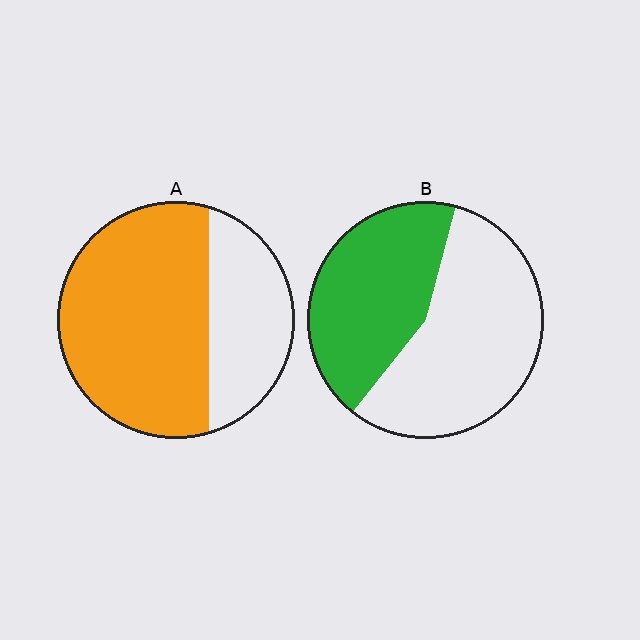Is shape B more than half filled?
No.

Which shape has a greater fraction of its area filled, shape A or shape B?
Shape A.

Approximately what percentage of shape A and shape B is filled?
A is approximately 65% and B is approximately 45%.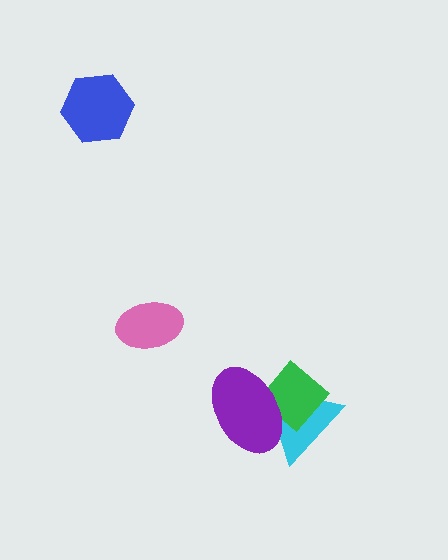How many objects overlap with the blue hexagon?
0 objects overlap with the blue hexagon.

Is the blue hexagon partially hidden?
No, no other shape covers it.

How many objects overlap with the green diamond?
2 objects overlap with the green diamond.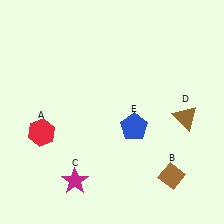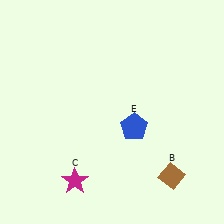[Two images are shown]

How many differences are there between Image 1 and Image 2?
There are 2 differences between the two images.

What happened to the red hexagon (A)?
The red hexagon (A) was removed in Image 2. It was in the bottom-left area of Image 1.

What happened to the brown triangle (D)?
The brown triangle (D) was removed in Image 2. It was in the bottom-right area of Image 1.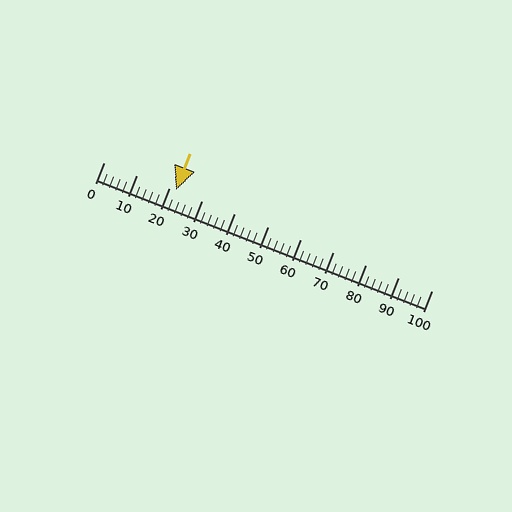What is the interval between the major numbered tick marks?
The major tick marks are spaced 10 units apart.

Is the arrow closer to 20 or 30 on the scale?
The arrow is closer to 20.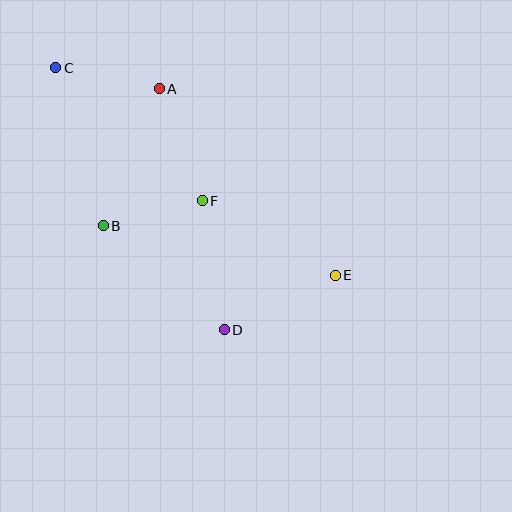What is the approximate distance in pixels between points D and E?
The distance between D and E is approximately 124 pixels.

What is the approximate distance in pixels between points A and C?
The distance between A and C is approximately 106 pixels.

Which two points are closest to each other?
Points B and F are closest to each other.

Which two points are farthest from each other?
Points C and E are farthest from each other.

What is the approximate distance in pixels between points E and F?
The distance between E and F is approximately 153 pixels.